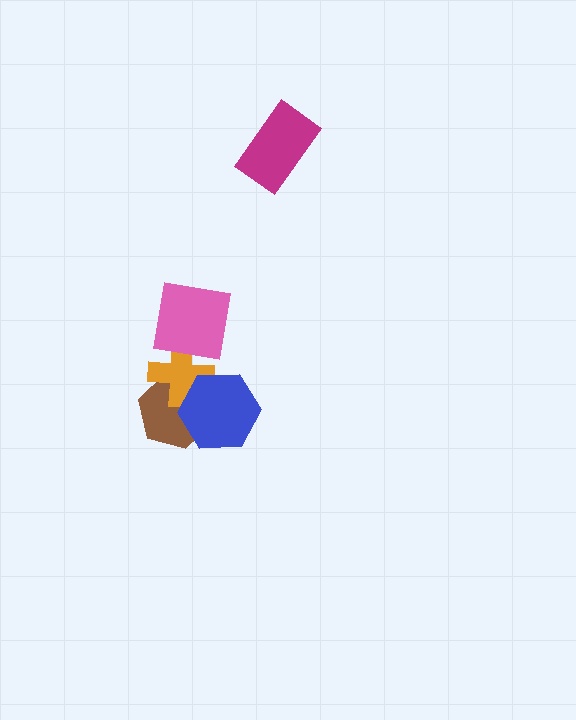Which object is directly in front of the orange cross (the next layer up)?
The blue hexagon is directly in front of the orange cross.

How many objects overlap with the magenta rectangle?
0 objects overlap with the magenta rectangle.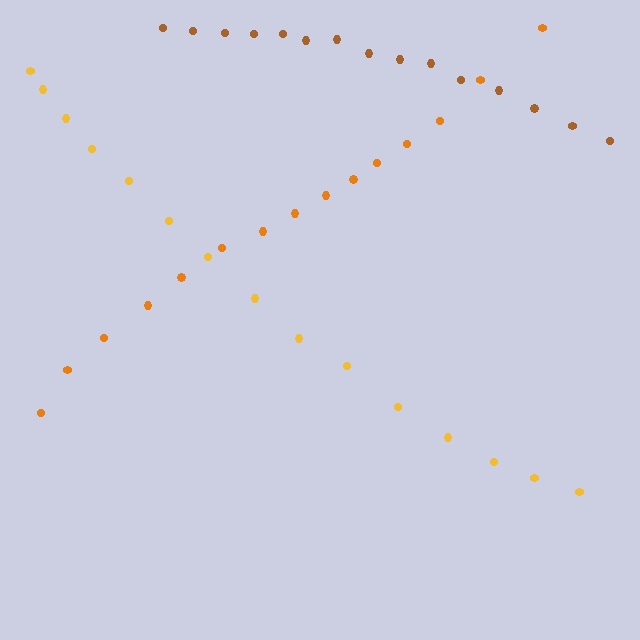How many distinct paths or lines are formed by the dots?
There are 3 distinct paths.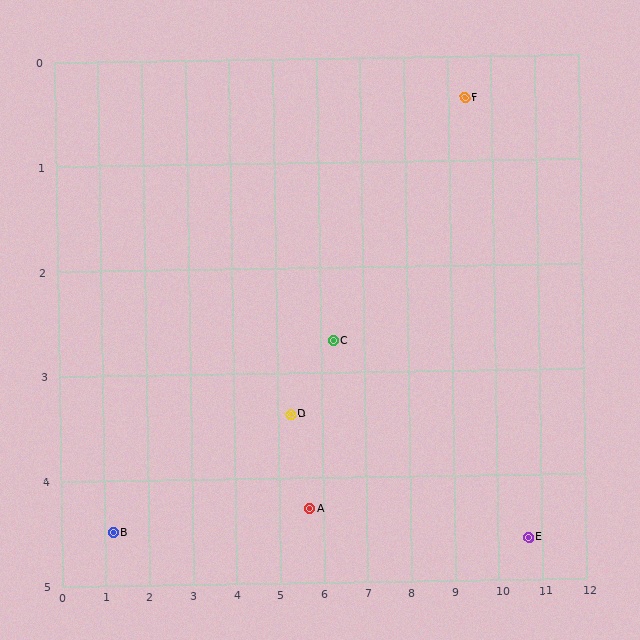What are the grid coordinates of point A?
Point A is at approximately (5.7, 4.3).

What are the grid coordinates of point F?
Point F is at approximately (9.4, 0.4).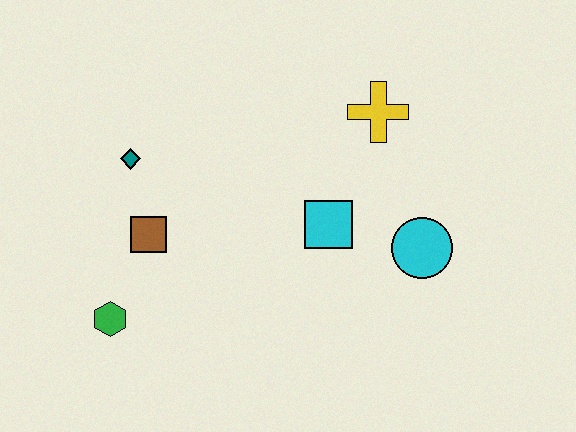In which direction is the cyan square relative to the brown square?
The cyan square is to the right of the brown square.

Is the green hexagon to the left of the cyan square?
Yes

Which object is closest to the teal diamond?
The brown square is closest to the teal diamond.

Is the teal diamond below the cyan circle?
No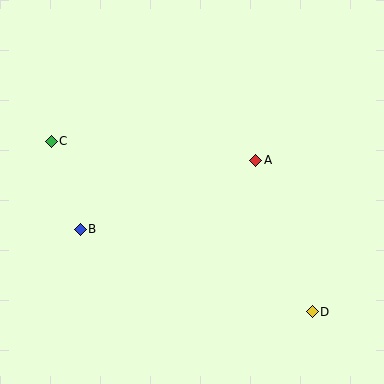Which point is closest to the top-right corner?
Point A is closest to the top-right corner.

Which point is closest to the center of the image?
Point A at (256, 160) is closest to the center.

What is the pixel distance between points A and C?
The distance between A and C is 205 pixels.